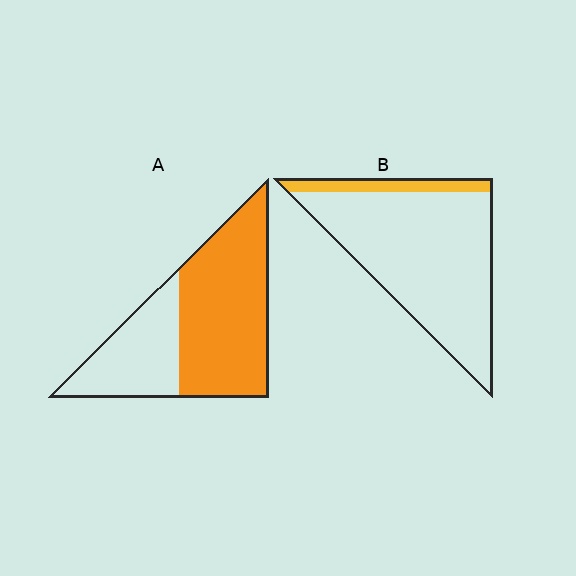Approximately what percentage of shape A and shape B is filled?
A is approximately 65% and B is approximately 10%.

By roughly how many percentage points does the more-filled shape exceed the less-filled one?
By roughly 50 percentage points (A over B).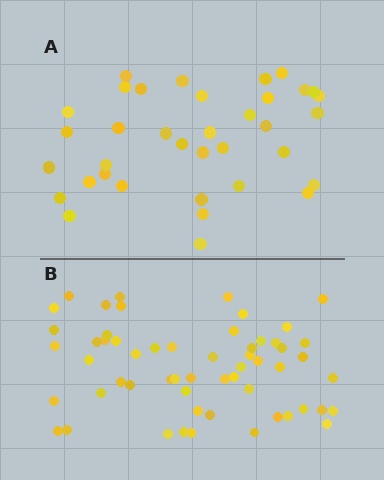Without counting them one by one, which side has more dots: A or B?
Region B (the bottom region) has more dots.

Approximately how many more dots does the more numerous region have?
Region B has approximately 20 more dots than region A.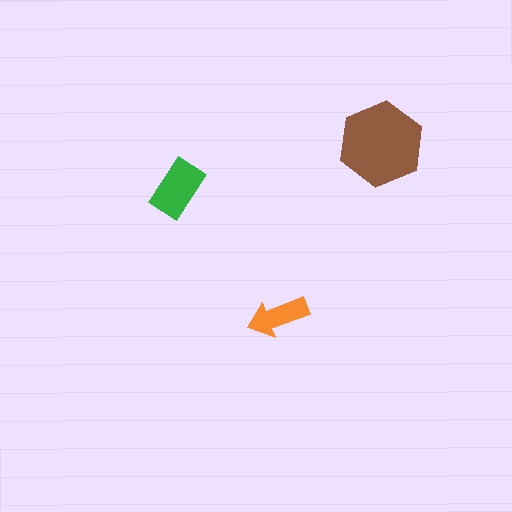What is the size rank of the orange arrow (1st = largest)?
3rd.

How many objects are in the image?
There are 3 objects in the image.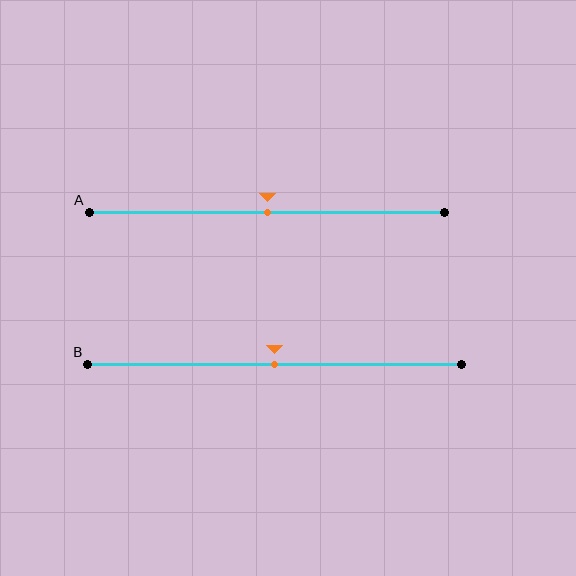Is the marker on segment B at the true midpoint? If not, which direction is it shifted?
Yes, the marker on segment B is at the true midpoint.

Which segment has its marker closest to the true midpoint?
Segment A has its marker closest to the true midpoint.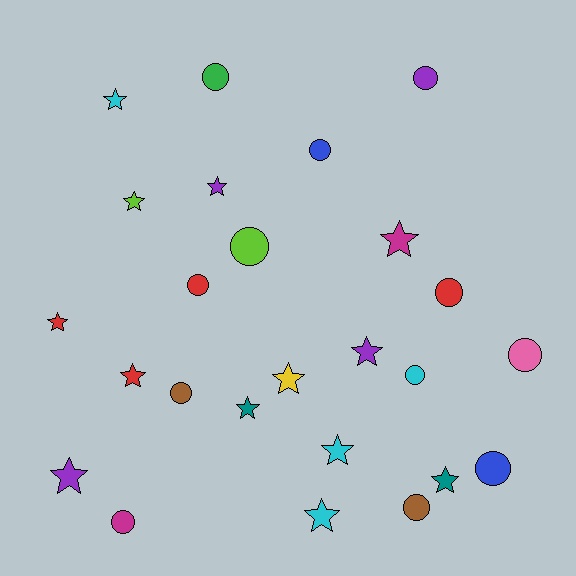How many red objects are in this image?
There are 4 red objects.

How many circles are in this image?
There are 12 circles.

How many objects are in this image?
There are 25 objects.